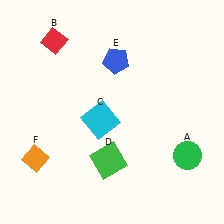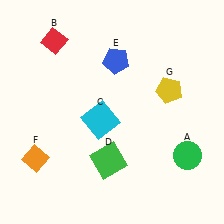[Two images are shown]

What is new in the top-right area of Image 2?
A yellow pentagon (G) was added in the top-right area of Image 2.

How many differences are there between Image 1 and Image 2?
There is 1 difference between the two images.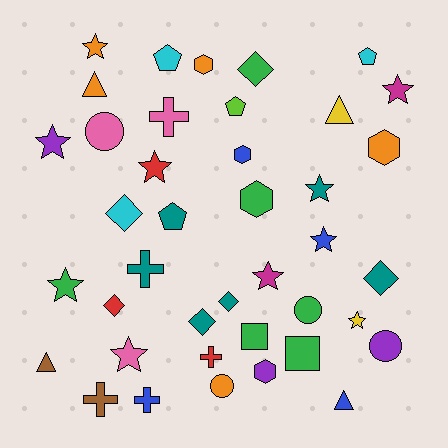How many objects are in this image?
There are 40 objects.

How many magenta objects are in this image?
There are 2 magenta objects.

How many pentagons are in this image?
There are 4 pentagons.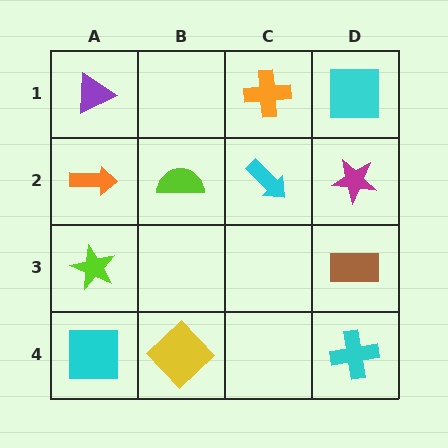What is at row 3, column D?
A brown rectangle.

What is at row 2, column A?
An orange arrow.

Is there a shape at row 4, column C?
No, that cell is empty.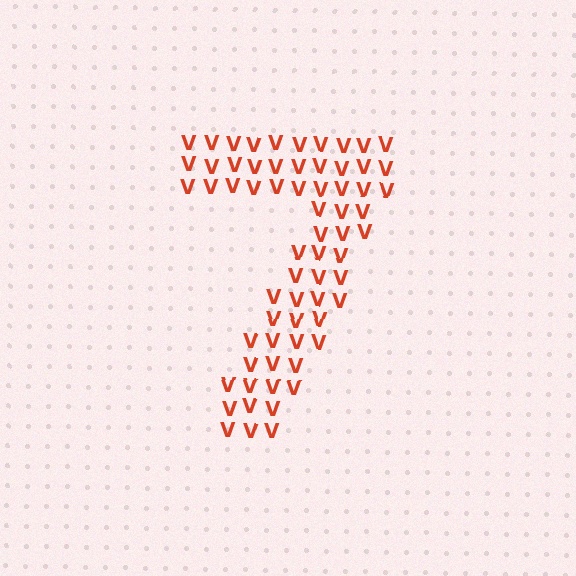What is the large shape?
The large shape is the digit 7.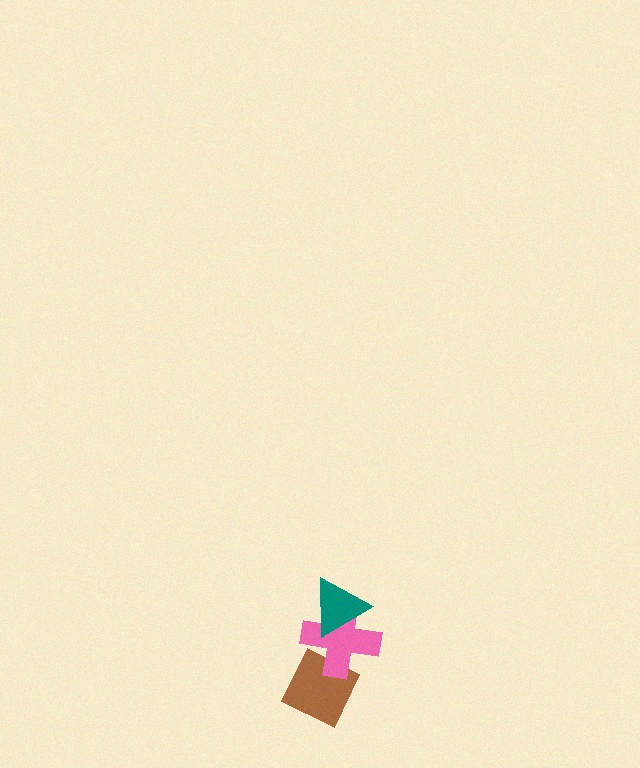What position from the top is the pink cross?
The pink cross is 2nd from the top.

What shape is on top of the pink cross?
The teal triangle is on top of the pink cross.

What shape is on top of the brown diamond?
The pink cross is on top of the brown diamond.